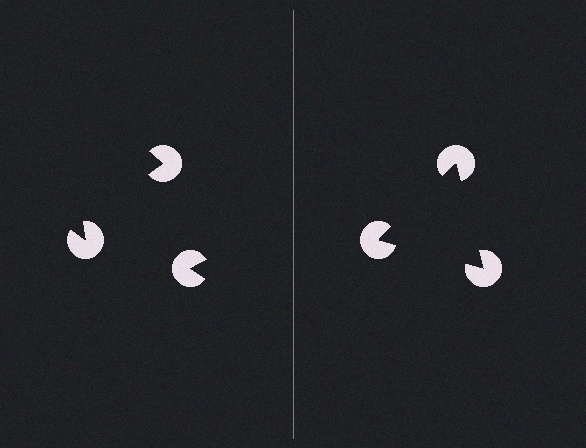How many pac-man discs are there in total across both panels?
6 — 3 on each side.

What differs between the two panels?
The pac-man discs are positioned identically on both sides; only the wedge orientations differ. On the right they align to a triangle; on the left they are misaligned.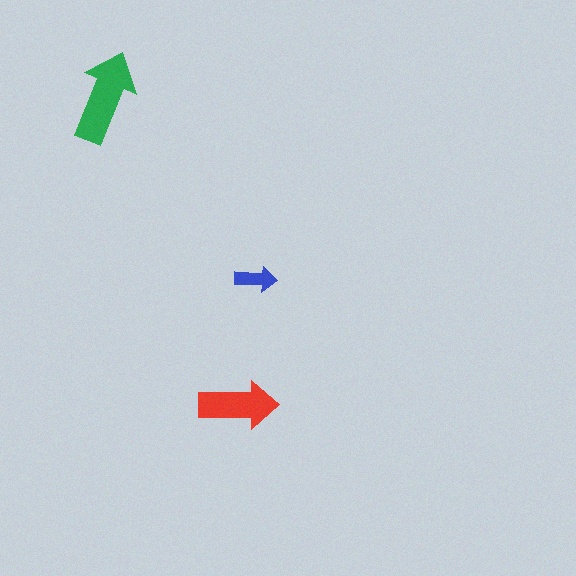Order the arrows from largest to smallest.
the green one, the red one, the blue one.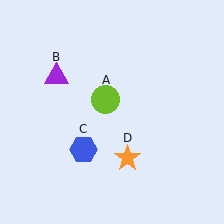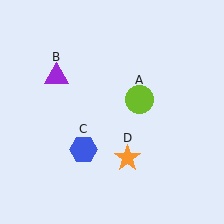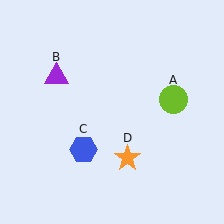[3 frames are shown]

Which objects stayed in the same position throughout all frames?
Purple triangle (object B) and blue hexagon (object C) and orange star (object D) remained stationary.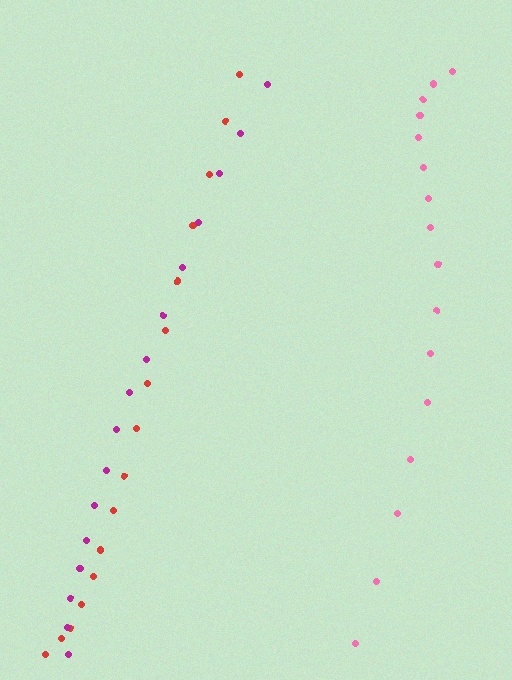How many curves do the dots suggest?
There are 3 distinct paths.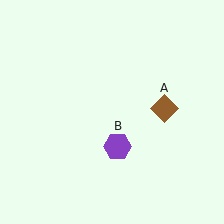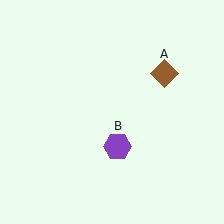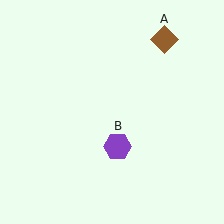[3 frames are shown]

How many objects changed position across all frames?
1 object changed position: brown diamond (object A).